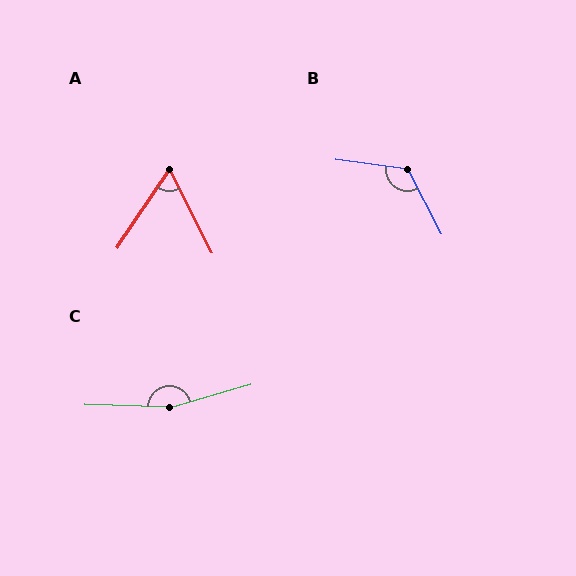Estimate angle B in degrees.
Approximately 125 degrees.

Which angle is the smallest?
A, at approximately 61 degrees.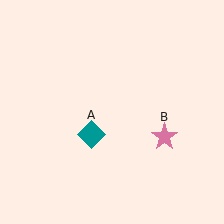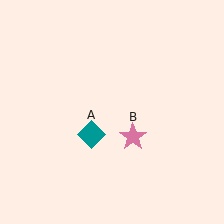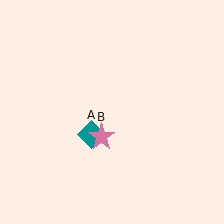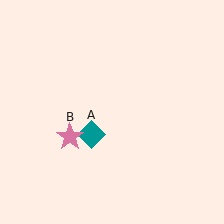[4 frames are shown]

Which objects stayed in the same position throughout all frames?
Teal diamond (object A) remained stationary.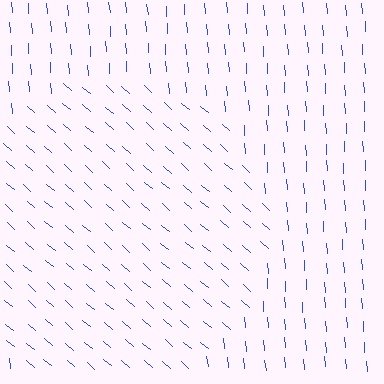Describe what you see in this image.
The image is filled with small blue line segments. A circle region in the image has lines oriented differently from the surrounding lines, creating a visible texture boundary.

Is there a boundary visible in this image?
Yes, there is a texture boundary formed by a change in line orientation.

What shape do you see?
I see a circle.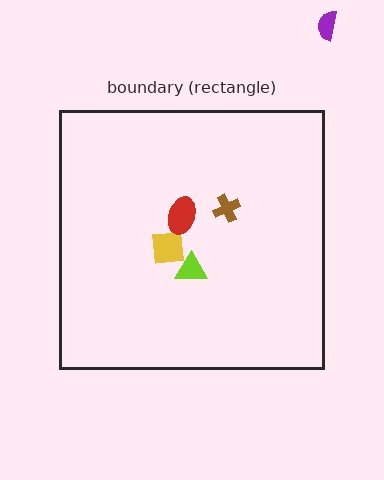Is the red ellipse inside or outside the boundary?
Inside.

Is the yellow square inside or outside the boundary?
Inside.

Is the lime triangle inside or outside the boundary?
Inside.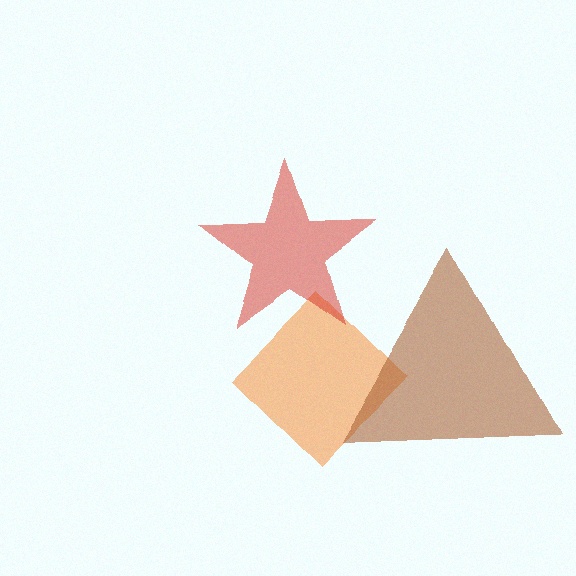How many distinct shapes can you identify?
There are 3 distinct shapes: an orange diamond, a red star, a brown triangle.